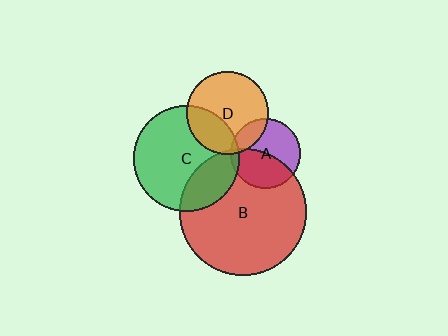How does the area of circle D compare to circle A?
Approximately 1.4 times.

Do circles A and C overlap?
Yes.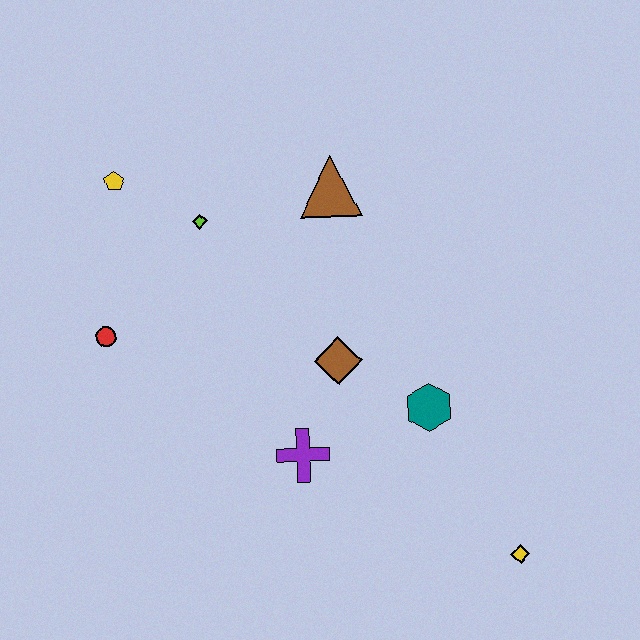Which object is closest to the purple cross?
The brown diamond is closest to the purple cross.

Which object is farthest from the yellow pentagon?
The yellow diamond is farthest from the yellow pentagon.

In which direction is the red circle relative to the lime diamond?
The red circle is below the lime diamond.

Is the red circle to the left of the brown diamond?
Yes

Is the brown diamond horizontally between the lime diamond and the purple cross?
No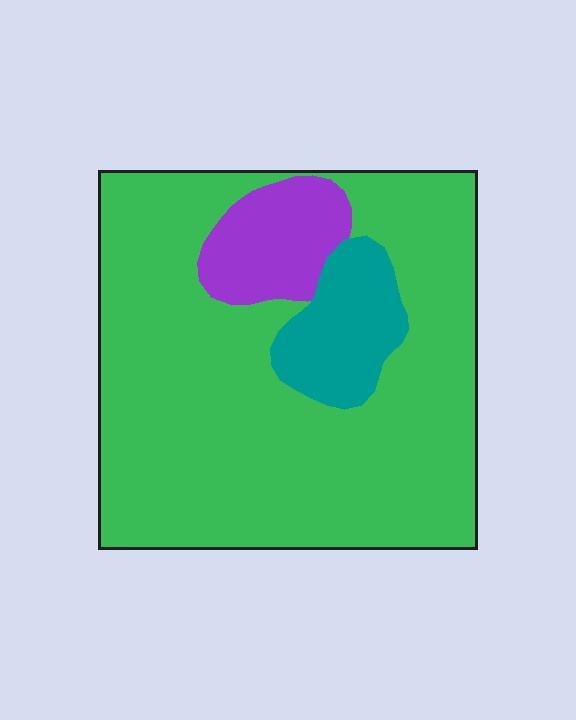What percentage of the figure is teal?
Teal takes up about one tenth (1/10) of the figure.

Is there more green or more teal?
Green.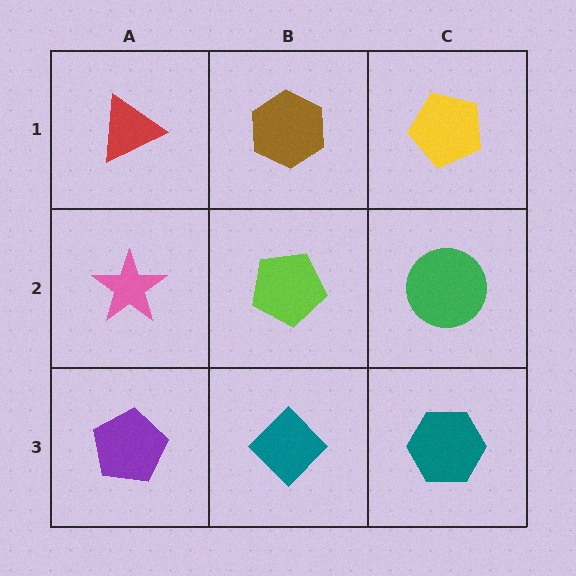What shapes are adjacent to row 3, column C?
A green circle (row 2, column C), a teal diamond (row 3, column B).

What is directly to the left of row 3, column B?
A purple pentagon.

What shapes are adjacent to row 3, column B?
A lime pentagon (row 2, column B), a purple pentagon (row 3, column A), a teal hexagon (row 3, column C).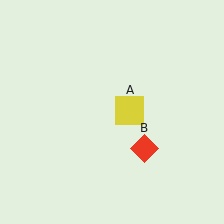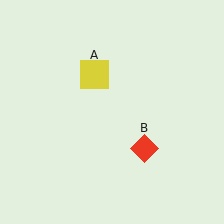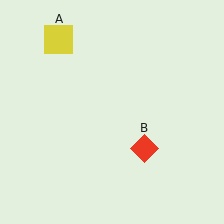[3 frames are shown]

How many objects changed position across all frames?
1 object changed position: yellow square (object A).